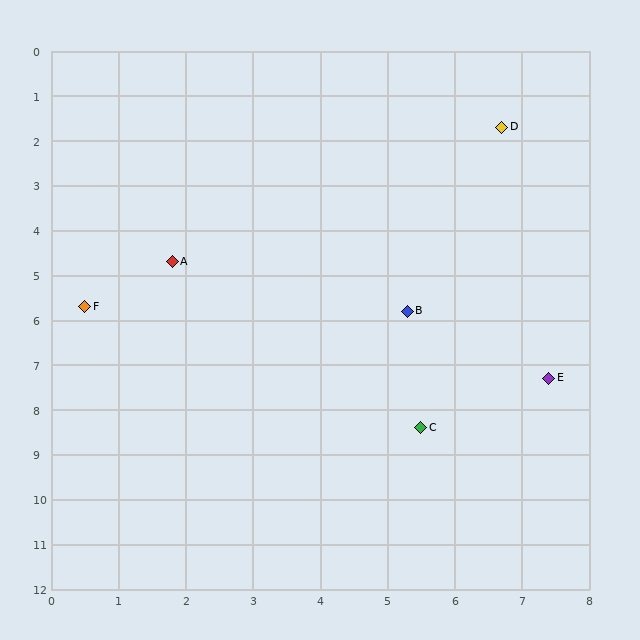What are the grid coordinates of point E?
Point E is at approximately (7.4, 7.3).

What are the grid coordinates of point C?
Point C is at approximately (5.5, 8.4).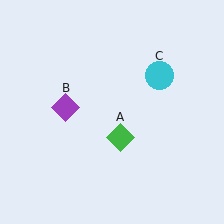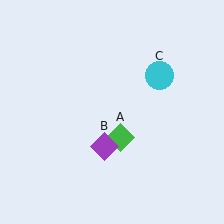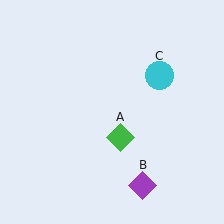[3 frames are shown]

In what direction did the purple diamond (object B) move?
The purple diamond (object B) moved down and to the right.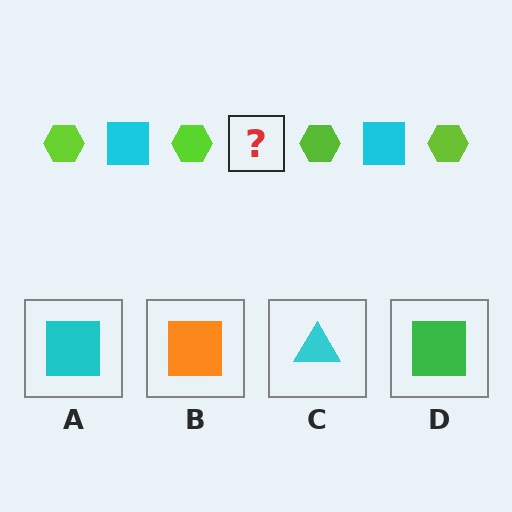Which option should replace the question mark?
Option A.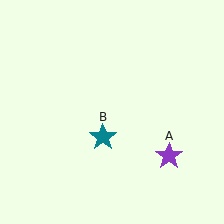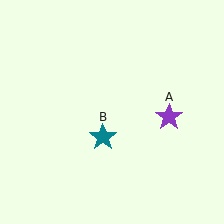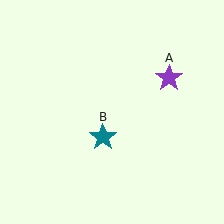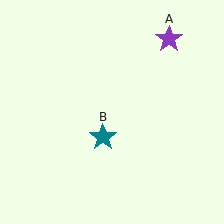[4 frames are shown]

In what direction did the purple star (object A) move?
The purple star (object A) moved up.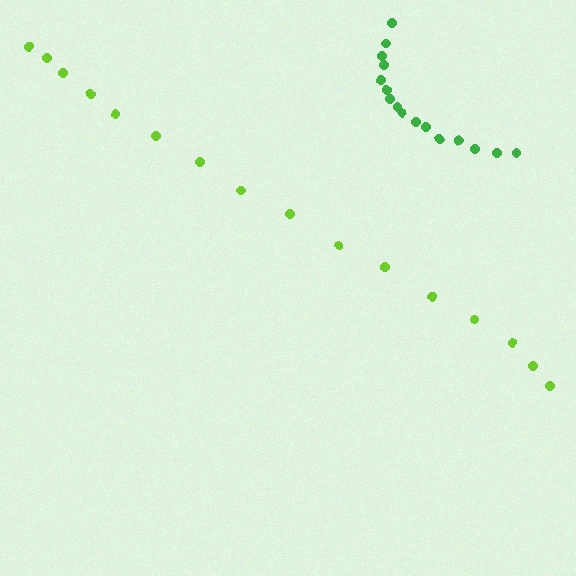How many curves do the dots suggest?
There are 2 distinct paths.